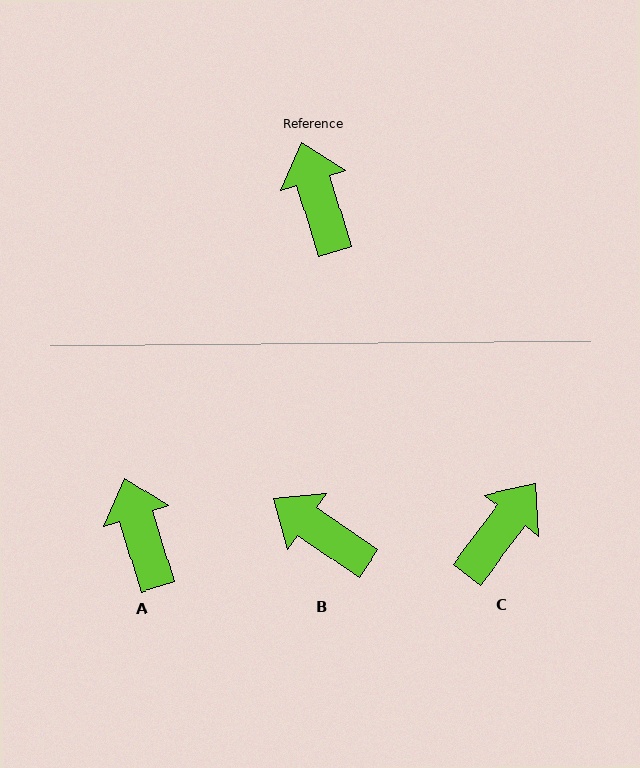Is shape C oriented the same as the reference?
No, it is off by about 54 degrees.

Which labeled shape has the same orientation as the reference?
A.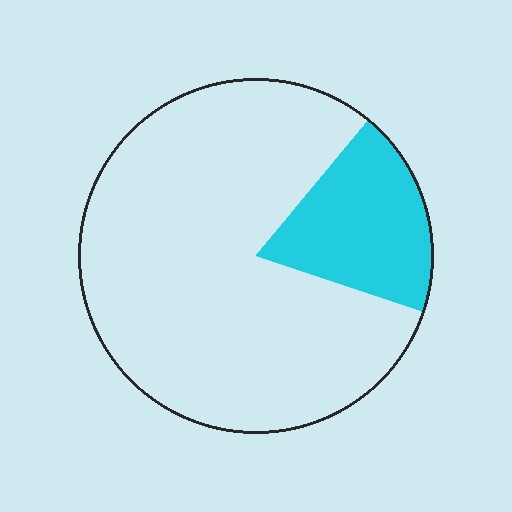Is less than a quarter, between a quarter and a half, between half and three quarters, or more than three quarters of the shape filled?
Less than a quarter.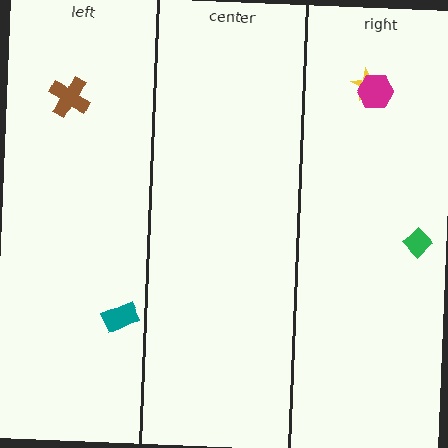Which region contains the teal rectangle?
The left region.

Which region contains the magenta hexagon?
The right region.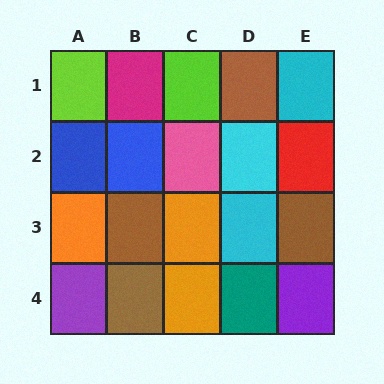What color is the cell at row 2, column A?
Blue.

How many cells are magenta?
1 cell is magenta.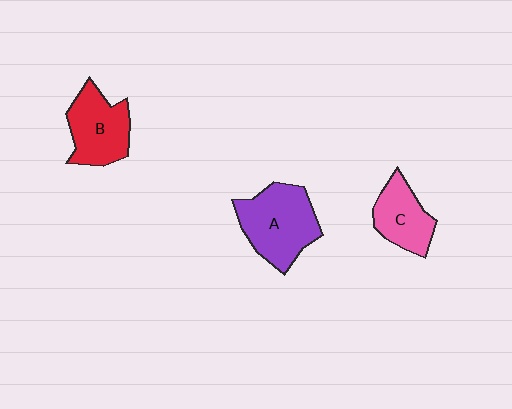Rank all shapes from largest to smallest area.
From largest to smallest: A (purple), B (red), C (pink).